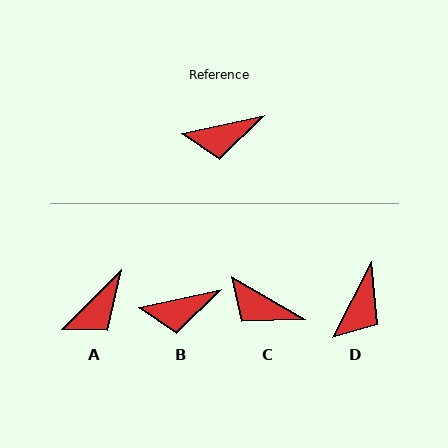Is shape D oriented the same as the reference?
No, it is off by about 51 degrees.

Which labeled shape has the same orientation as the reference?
B.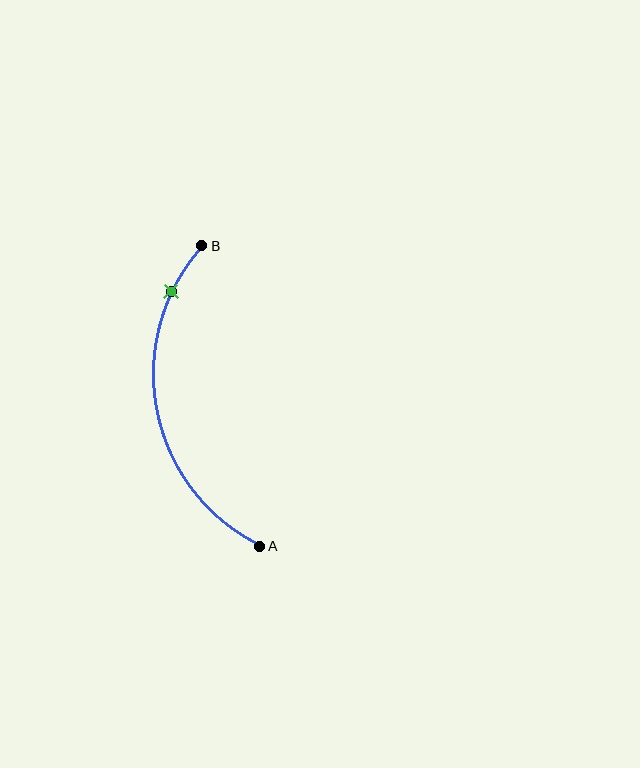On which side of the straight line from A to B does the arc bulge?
The arc bulges to the left of the straight line connecting A and B.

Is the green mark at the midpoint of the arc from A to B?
No. The green mark lies on the arc but is closer to endpoint B. The arc midpoint would be at the point on the curve equidistant along the arc from both A and B.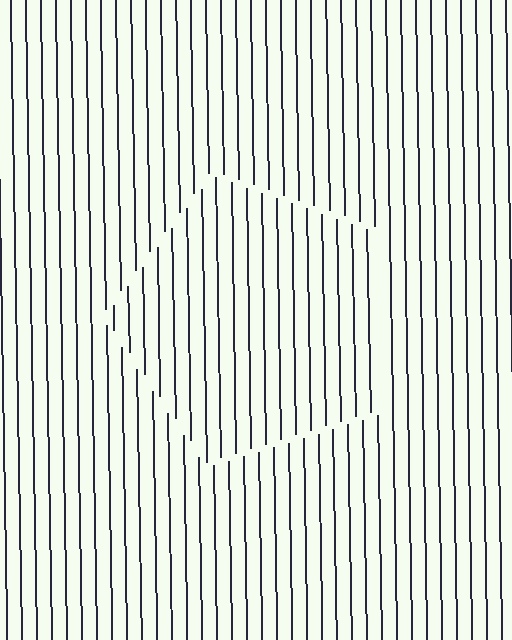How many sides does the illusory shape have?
5 sides — the line-ends trace a pentagon.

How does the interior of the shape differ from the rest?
The interior of the shape contains the same grating, shifted by half a period — the contour is defined by the phase discontinuity where line-ends from the inner and outer gratings abut.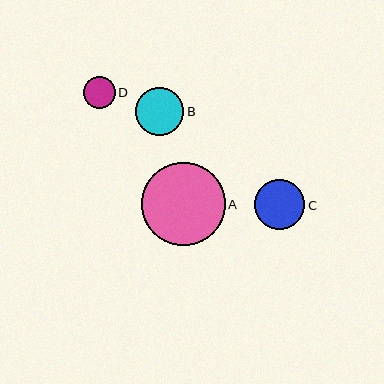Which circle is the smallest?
Circle D is the smallest with a size of approximately 32 pixels.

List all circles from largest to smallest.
From largest to smallest: A, C, B, D.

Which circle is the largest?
Circle A is the largest with a size of approximately 83 pixels.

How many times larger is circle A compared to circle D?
Circle A is approximately 2.6 times the size of circle D.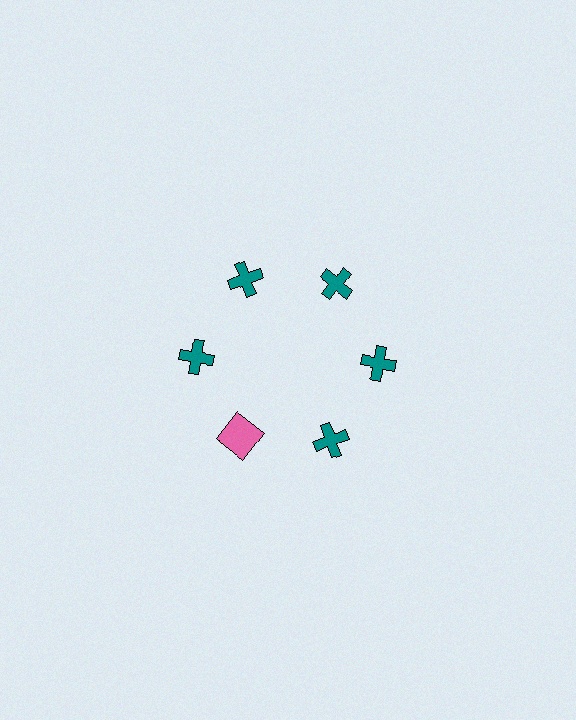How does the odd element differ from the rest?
It differs in both color (pink instead of teal) and shape (square instead of cross).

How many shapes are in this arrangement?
There are 6 shapes arranged in a ring pattern.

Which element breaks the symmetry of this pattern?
The pink square at roughly the 7 o'clock position breaks the symmetry. All other shapes are teal crosses.